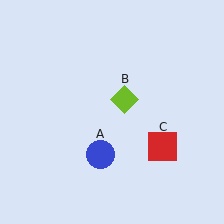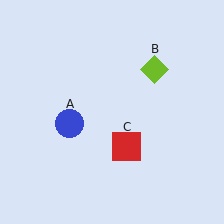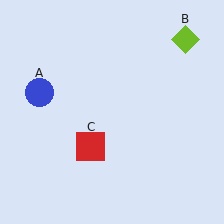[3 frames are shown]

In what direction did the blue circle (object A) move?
The blue circle (object A) moved up and to the left.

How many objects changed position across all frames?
3 objects changed position: blue circle (object A), lime diamond (object B), red square (object C).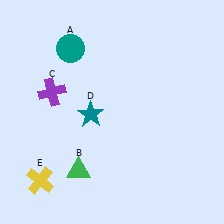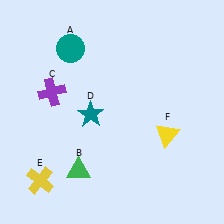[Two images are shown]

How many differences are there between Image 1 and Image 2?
There is 1 difference between the two images.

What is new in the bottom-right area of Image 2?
A yellow triangle (F) was added in the bottom-right area of Image 2.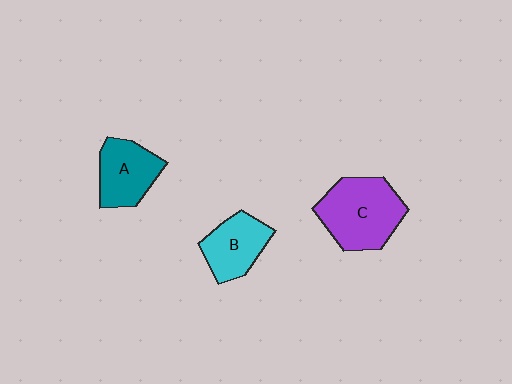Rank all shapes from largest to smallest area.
From largest to smallest: C (purple), A (teal), B (cyan).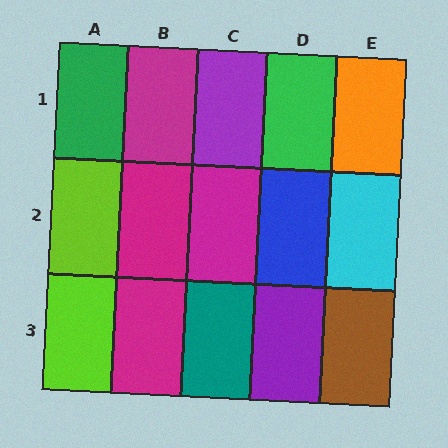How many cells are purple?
2 cells are purple.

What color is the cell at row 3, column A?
Lime.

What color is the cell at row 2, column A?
Lime.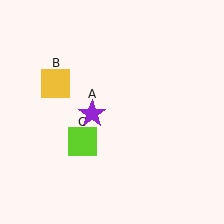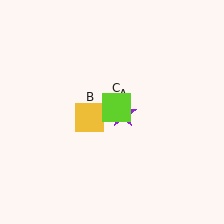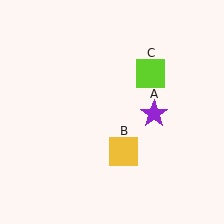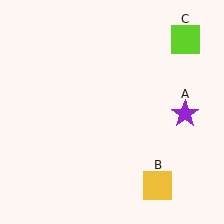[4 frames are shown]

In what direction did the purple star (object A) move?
The purple star (object A) moved right.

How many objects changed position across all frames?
3 objects changed position: purple star (object A), yellow square (object B), lime square (object C).